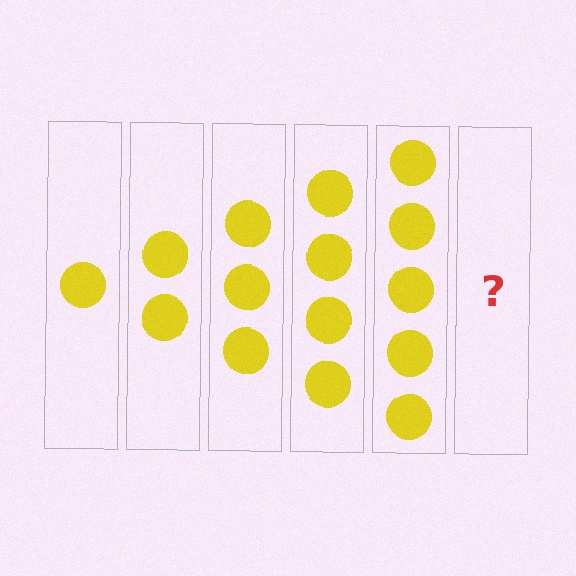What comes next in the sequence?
The next element should be 6 circles.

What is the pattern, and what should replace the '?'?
The pattern is that each step adds one more circle. The '?' should be 6 circles.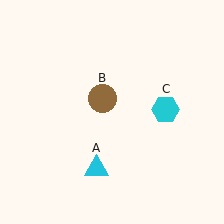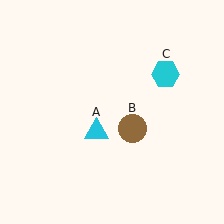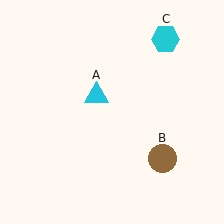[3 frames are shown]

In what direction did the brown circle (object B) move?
The brown circle (object B) moved down and to the right.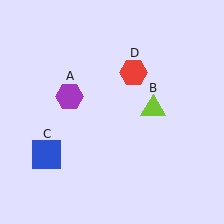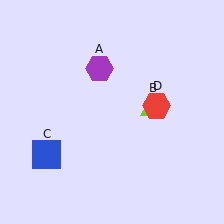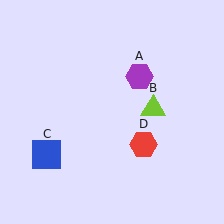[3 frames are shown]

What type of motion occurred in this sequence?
The purple hexagon (object A), red hexagon (object D) rotated clockwise around the center of the scene.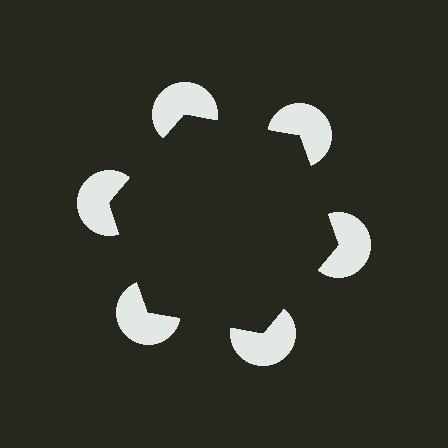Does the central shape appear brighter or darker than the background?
It typically appears slightly darker than the background, even though no actual brightness change is drawn.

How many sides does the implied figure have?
6 sides.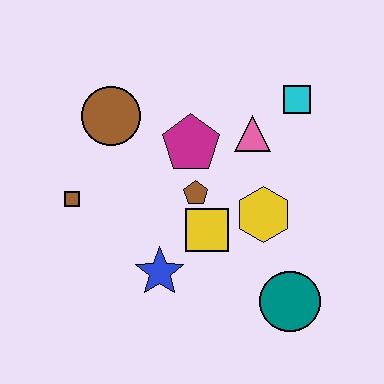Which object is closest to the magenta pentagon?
The brown pentagon is closest to the magenta pentagon.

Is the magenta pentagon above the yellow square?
Yes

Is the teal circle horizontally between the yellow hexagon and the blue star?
No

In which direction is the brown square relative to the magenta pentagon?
The brown square is to the left of the magenta pentagon.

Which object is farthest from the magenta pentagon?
The teal circle is farthest from the magenta pentagon.